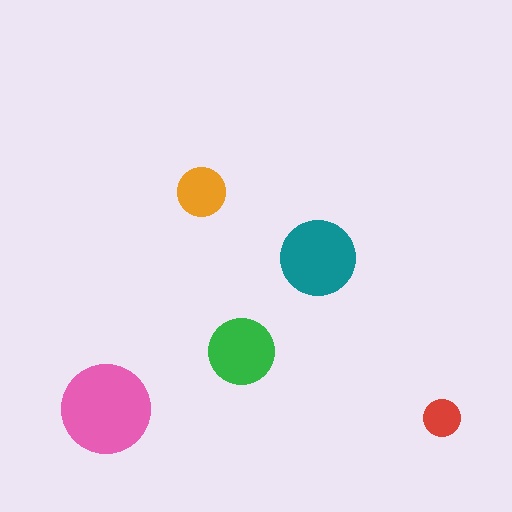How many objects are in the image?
There are 5 objects in the image.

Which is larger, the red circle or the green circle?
The green one.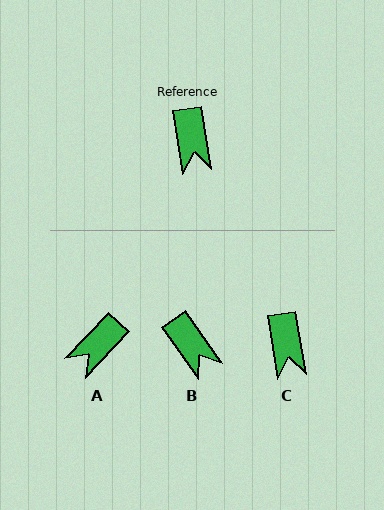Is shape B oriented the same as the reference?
No, it is off by about 26 degrees.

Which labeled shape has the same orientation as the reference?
C.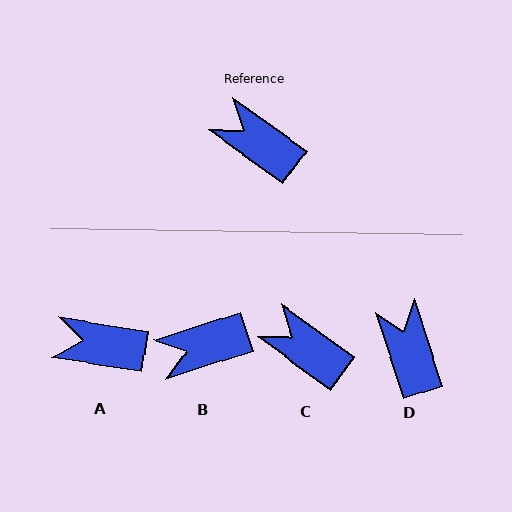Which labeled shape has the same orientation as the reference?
C.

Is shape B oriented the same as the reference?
No, it is off by about 54 degrees.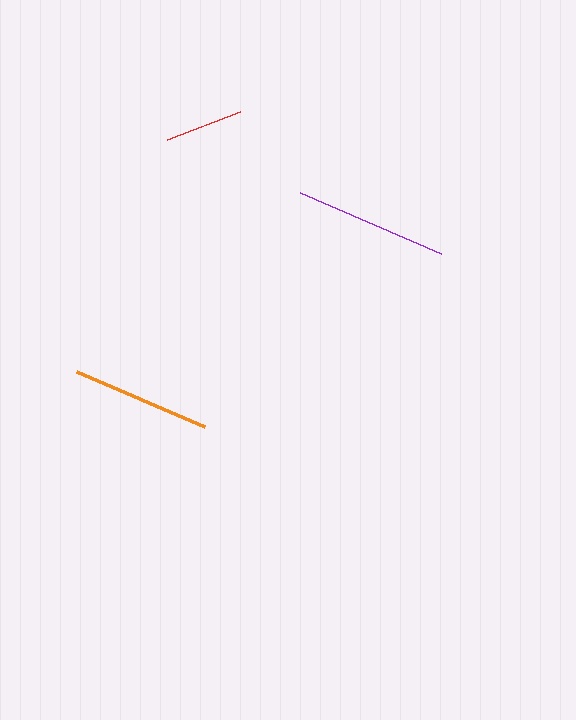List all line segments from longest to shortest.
From longest to shortest: purple, orange, red.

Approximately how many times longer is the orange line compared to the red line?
The orange line is approximately 1.8 times the length of the red line.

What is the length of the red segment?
The red segment is approximately 78 pixels long.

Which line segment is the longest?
The purple line is the longest at approximately 154 pixels.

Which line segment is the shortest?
The red line is the shortest at approximately 78 pixels.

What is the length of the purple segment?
The purple segment is approximately 154 pixels long.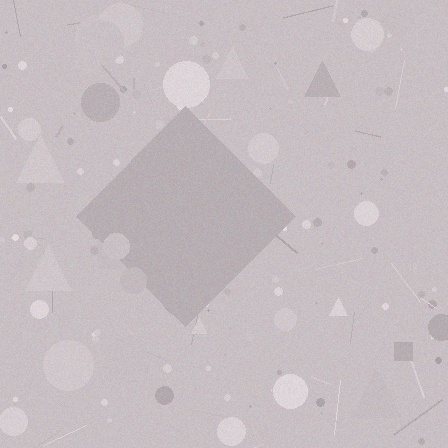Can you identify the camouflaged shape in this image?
The camouflaged shape is a diamond.